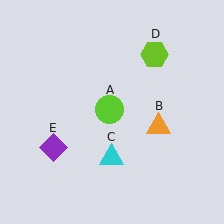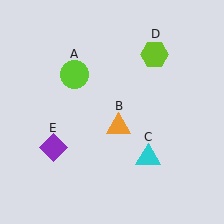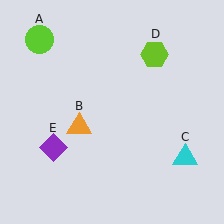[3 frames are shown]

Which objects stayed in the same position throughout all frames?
Lime hexagon (object D) and purple diamond (object E) remained stationary.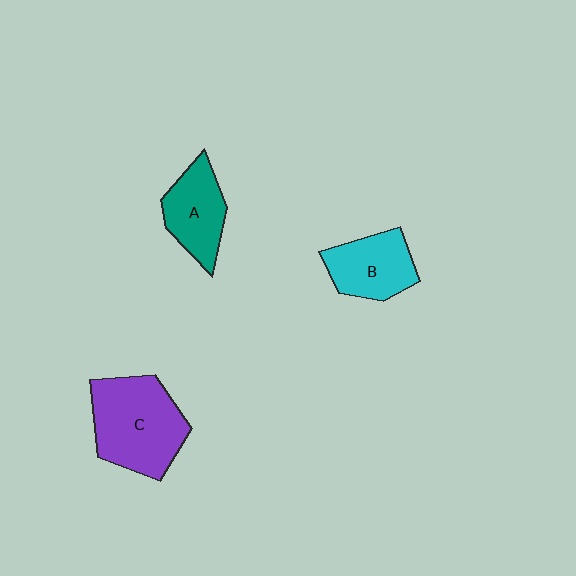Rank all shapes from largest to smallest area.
From largest to smallest: C (purple), B (cyan), A (teal).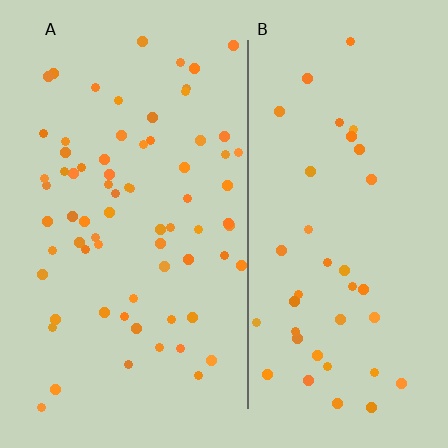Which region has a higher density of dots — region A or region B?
A (the left).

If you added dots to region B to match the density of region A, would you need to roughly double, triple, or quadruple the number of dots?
Approximately double.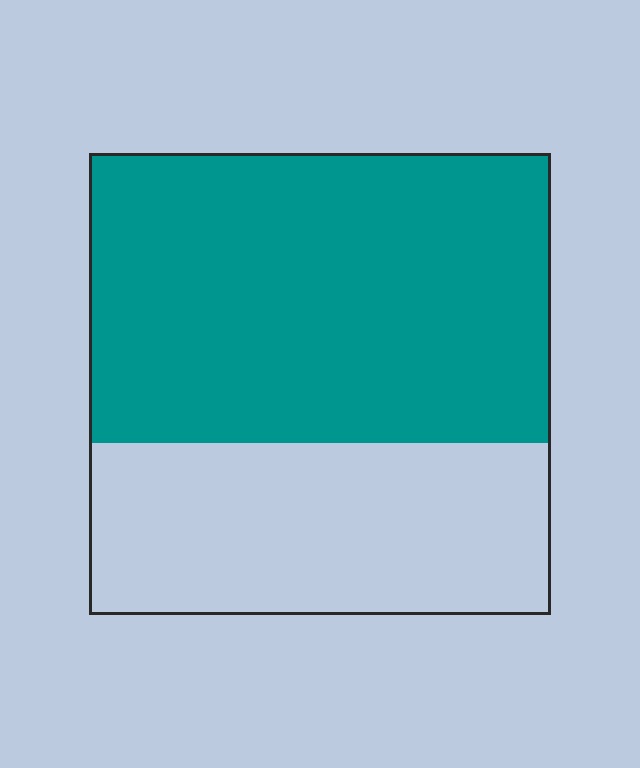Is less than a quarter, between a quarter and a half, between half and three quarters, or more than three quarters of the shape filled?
Between half and three quarters.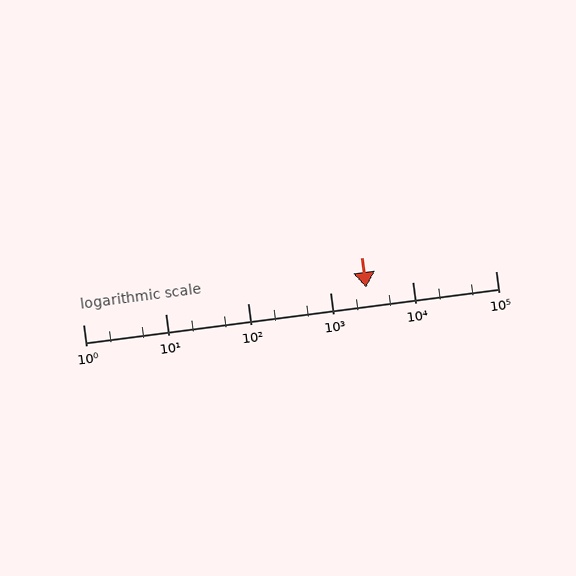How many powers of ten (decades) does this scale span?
The scale spans 5 decades, from 1 to 100000.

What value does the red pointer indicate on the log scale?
The pointer indicates approximately 2700.